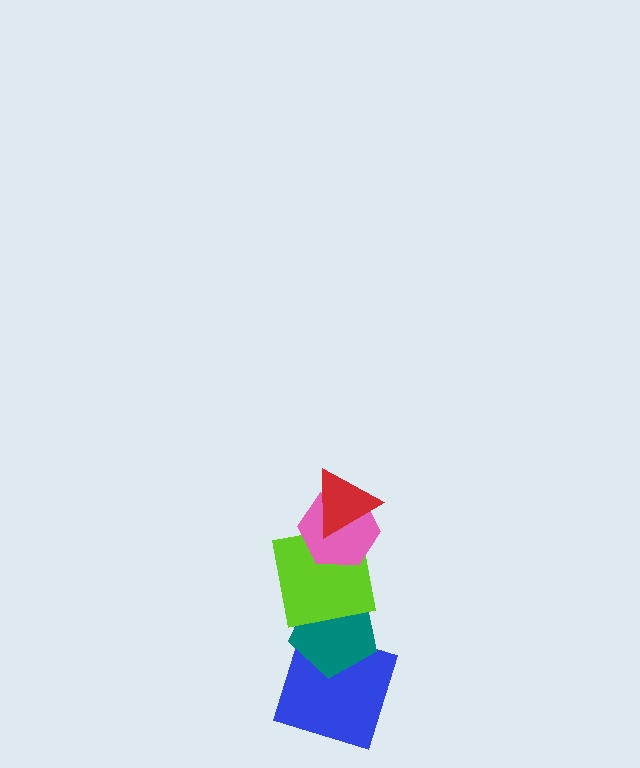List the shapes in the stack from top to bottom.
From top to bottom: the red triangle, the pink hexagon, the lime square, the teal pentagon, the blue square.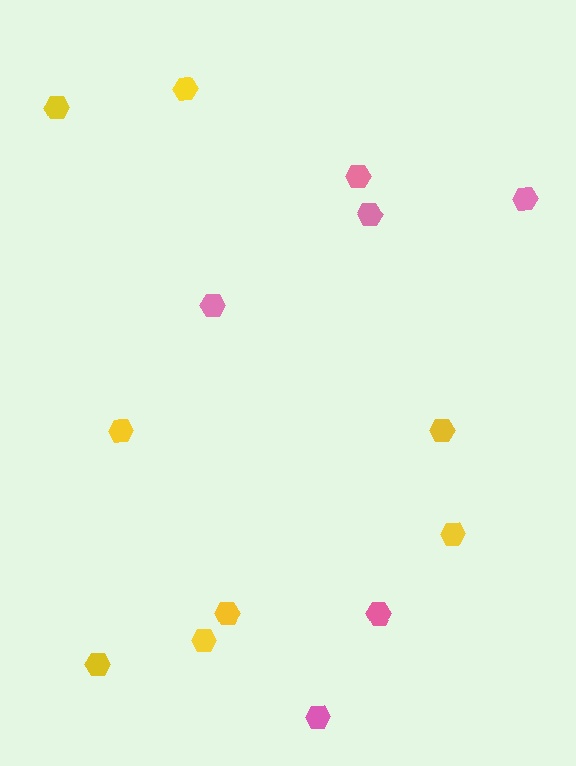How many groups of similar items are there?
There are 2 groups: one group of yellow hexagons (8) and one group of pink hexagons (6).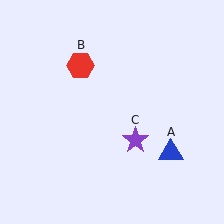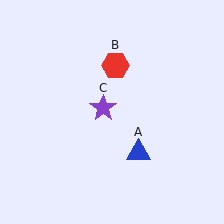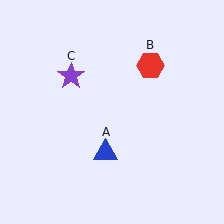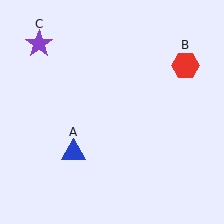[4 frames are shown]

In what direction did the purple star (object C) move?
The purple star (object C) moved up and to the left.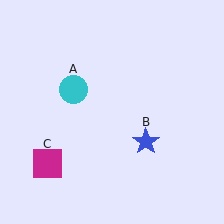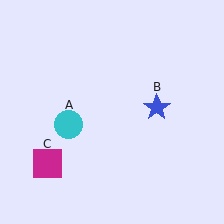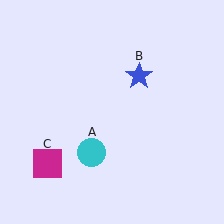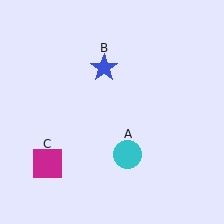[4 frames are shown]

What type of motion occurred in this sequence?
The cyan circle (object A), blue star (object B) rotated counterclockwise around the center of the scene.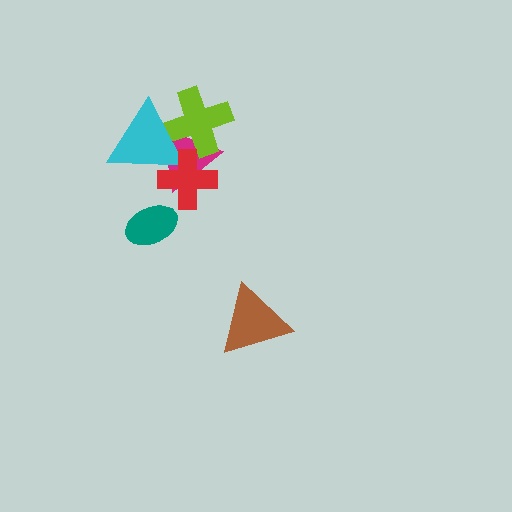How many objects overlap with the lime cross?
2 objects overlap with the lime cross.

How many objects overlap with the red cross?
2 objects overlap with the red cross.